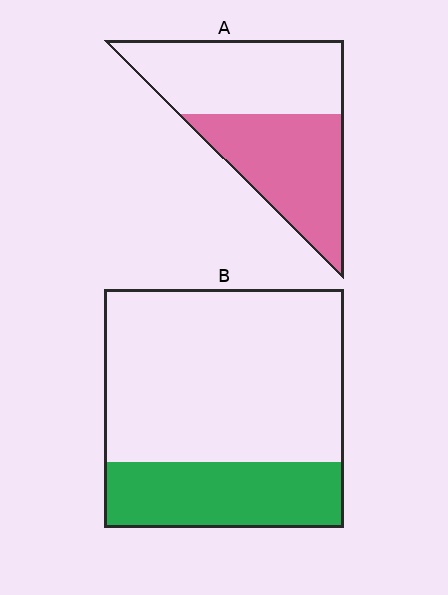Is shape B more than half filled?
No.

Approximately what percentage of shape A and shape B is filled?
A is approximately 50% and B is approximately 30%.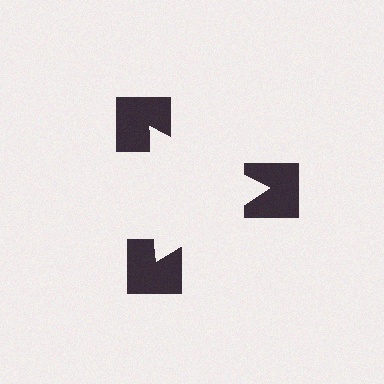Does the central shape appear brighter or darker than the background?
It typically appears slightly brighter than the background, even though no actual brightness change is drawn.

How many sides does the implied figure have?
3 sides.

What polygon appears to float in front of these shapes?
An illusory triangle — its edges are inferred from the aligned wedge cuts in the notched squares, not physically drawn.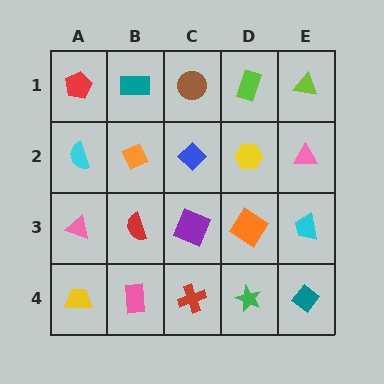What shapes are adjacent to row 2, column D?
A lime rectangle (row 1, column D), an orange diamond (row 3, column D), a blue diamond (row 2, column C), a pink triangle (row 2, column E).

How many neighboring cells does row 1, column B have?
3.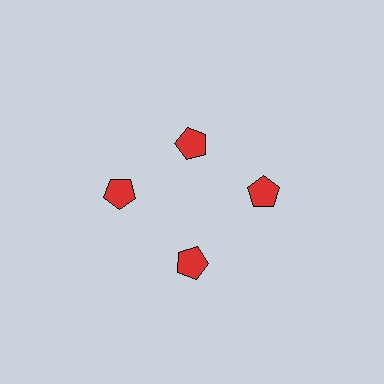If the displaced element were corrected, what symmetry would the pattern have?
It would have 4-fold rotational symmetry — the pattern would map onto itself every 90 degrees.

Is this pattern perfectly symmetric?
No. The 4 red pentagons are arranged in a ring, but one element near the 12 o'clock position is pulled inward toward the center, breaking the 4-fold rotational symmetry.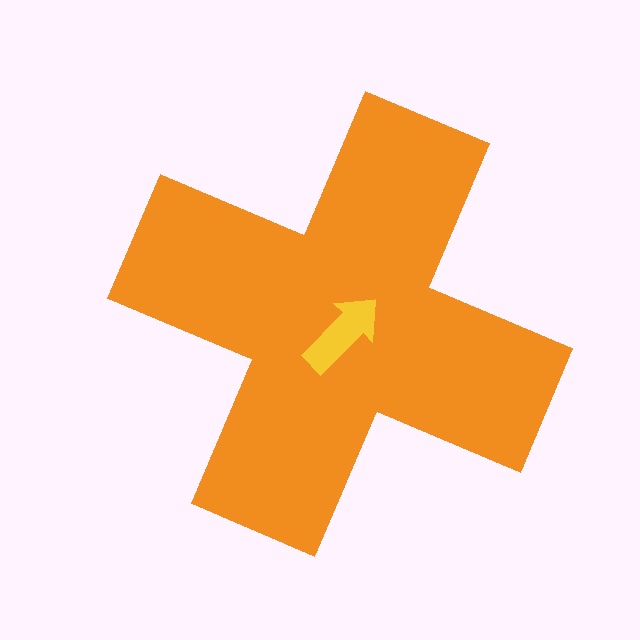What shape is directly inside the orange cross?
The yellow arrow.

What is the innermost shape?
The yellow arrow.